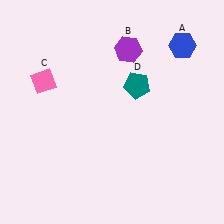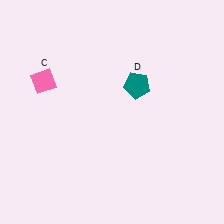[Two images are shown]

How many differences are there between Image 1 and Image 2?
There are 2 differences between the two images.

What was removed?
The blue hexagon (A), the purple hexagon (B) were removed in Image 2.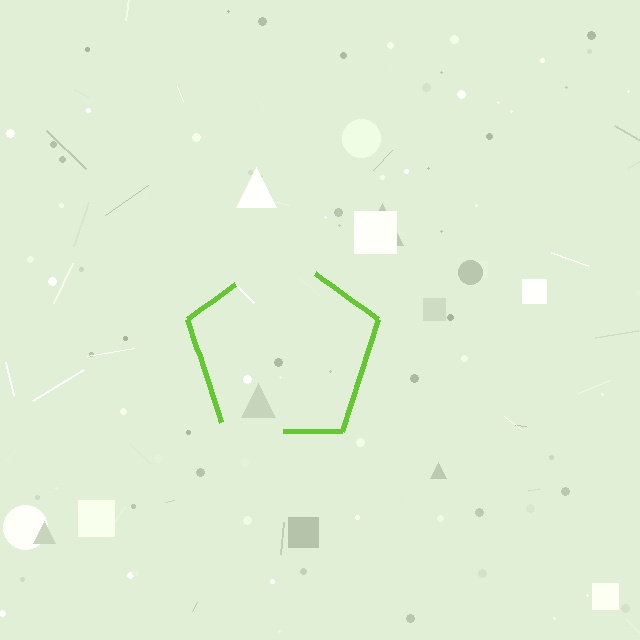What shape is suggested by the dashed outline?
The dashed outline suggests a pentagon.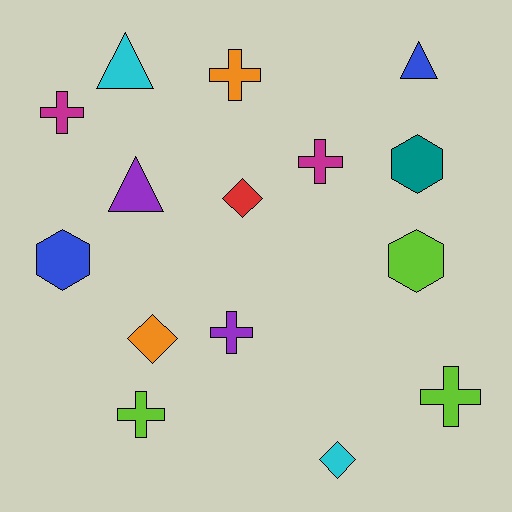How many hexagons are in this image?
There are 3 hexagons.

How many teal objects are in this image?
There is 1 teal object.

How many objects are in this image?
There are 15 objects.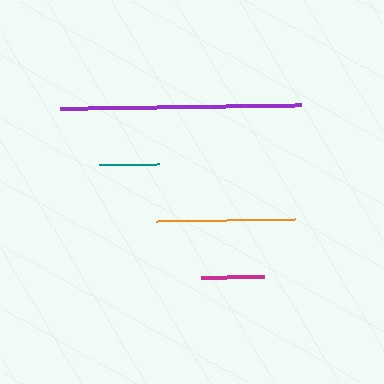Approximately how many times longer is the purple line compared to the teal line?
The purple line is approximately 4.0 times the length of the teal line.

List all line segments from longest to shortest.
From longest to shortest: purple, orange, magenta, teal.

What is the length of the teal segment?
The teal segment is approximately 60 pixels long.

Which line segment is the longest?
The purple line is the longest at approximately 241 pixels.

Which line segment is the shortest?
The teal line is the shortest at approximately 60 pixels.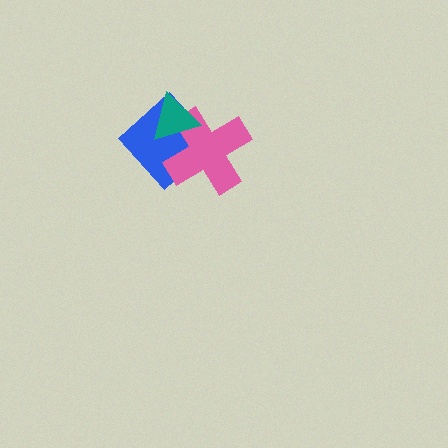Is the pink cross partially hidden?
Yes, it is partially covered by another shape.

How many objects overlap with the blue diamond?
2 objects overlap with the blue diamond.